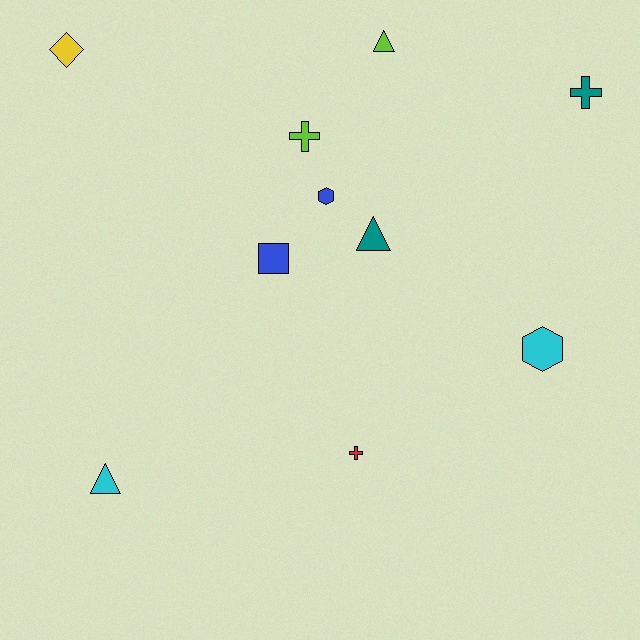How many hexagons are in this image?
There are 2 hexagons.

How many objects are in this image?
There are 10 objects.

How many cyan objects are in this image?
There are 2 cyan objects.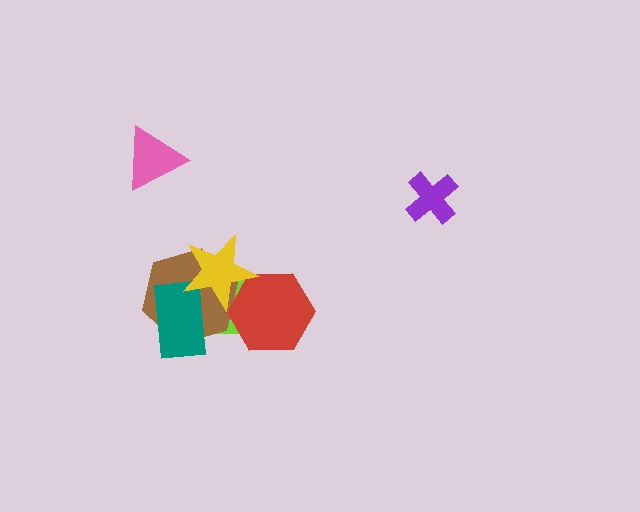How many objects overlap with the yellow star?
4 objects overlap with the yellow star.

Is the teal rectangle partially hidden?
Yes, it is partially covered by another shape.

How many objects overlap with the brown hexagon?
4 objects overlap with the brown hexagon.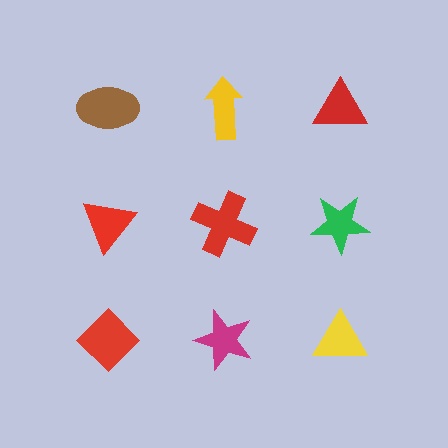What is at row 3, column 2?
A magenta star.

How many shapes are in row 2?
3 shapes.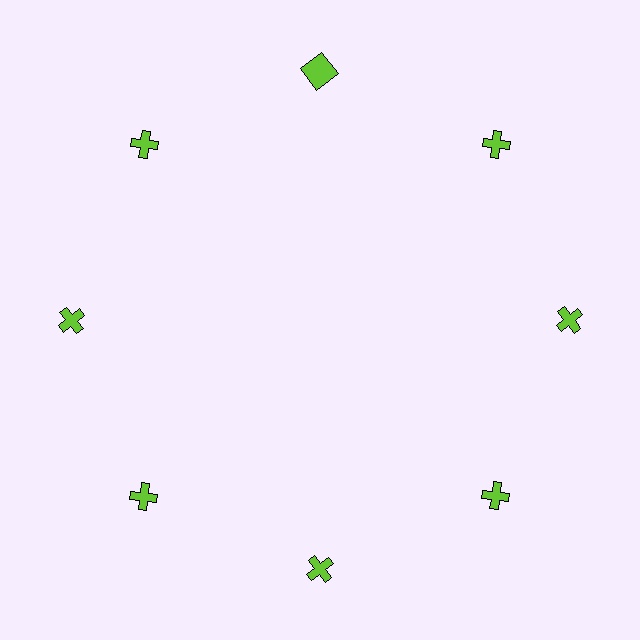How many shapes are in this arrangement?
There are 8 shapes arranged in a ring pattern.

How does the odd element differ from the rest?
It has a different shape: square instead of cross.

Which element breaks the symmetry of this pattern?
The lime square at roughly the 12 o'clock position breaks the symmetry. All other shapes are lime crosses.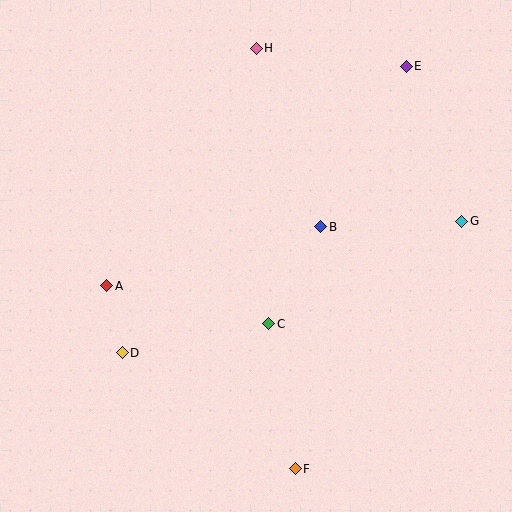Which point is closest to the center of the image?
Point C at (269, 324) is closest to the center.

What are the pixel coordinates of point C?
Point C is at (269, 324).